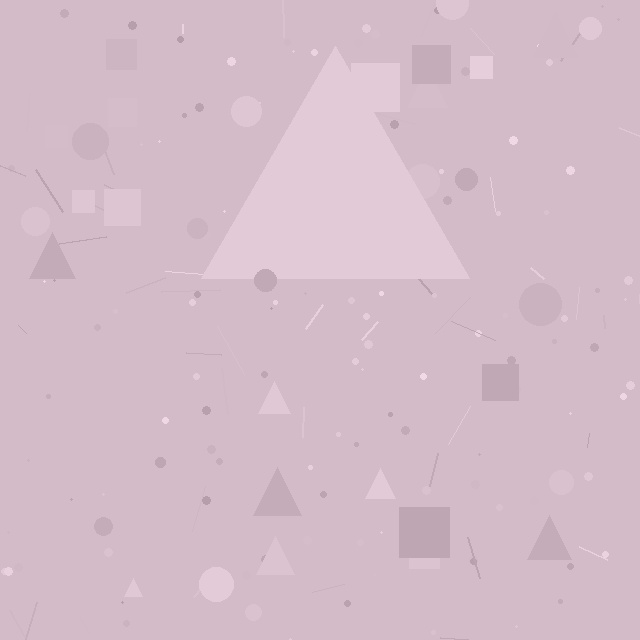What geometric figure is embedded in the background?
A triangle is embedded in the background.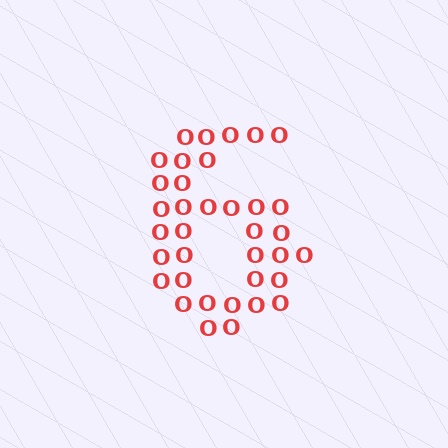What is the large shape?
The large shape is the digit 6.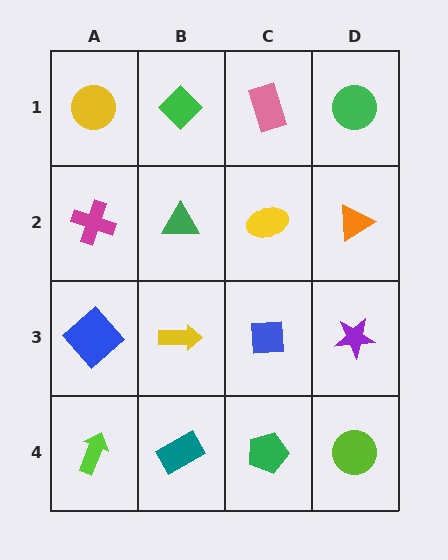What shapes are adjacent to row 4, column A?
A blue diamond (row 3, column A), a teal rectangle (row 4, column B).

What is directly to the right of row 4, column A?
A teal rectangle.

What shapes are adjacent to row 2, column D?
A green circle (row 1, column D), a purple star (row 3, column D), a yellow ellipse (row 2, column C).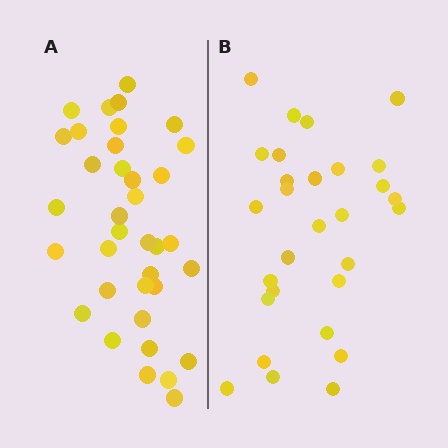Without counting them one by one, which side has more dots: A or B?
Region A (the left region) has more dots.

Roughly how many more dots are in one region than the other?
Region A has roughly 8 or so more dots than region B.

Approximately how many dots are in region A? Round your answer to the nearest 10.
About 40 dots. (The exact count is 36, which rounds to 40.)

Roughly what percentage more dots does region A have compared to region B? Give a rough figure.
About 25% more.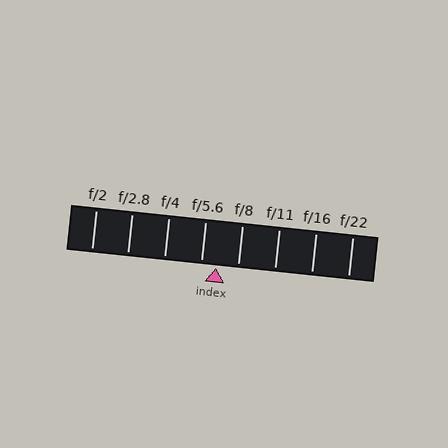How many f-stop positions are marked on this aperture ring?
There are 8 f-stop positions marked.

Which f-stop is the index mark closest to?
The index mark is closest to f/5.6.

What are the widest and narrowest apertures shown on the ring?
The widest aperture shown is f/2 and the narrowest is f/22.